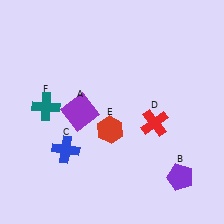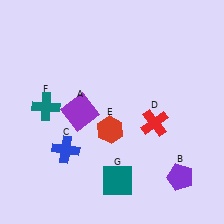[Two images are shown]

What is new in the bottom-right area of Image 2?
A teal square (G) was added in the bottom-right area of Image 2.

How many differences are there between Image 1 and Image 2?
There is 1 difference between the two images.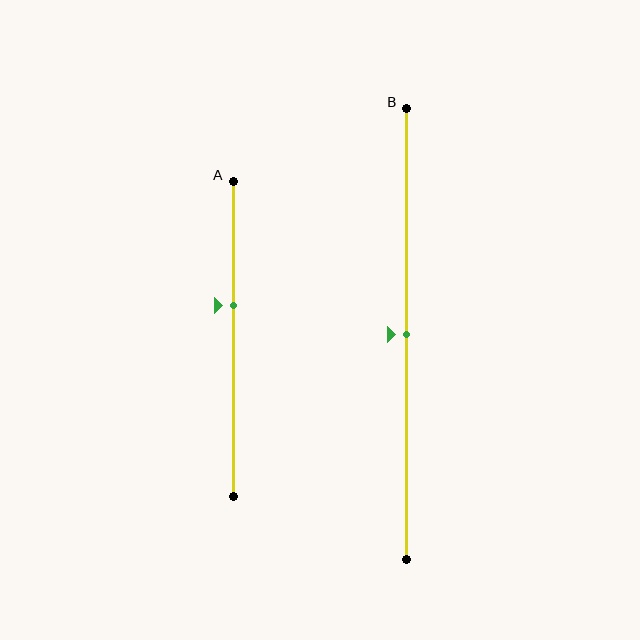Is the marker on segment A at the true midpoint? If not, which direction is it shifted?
No, the marker on segment A is shifted upward by about 11% of the segment length.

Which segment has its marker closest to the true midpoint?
Segment B has its marker closest to the true midpoint.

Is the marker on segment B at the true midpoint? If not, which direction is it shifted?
Yes, the marker on segment B is at the true midpoint.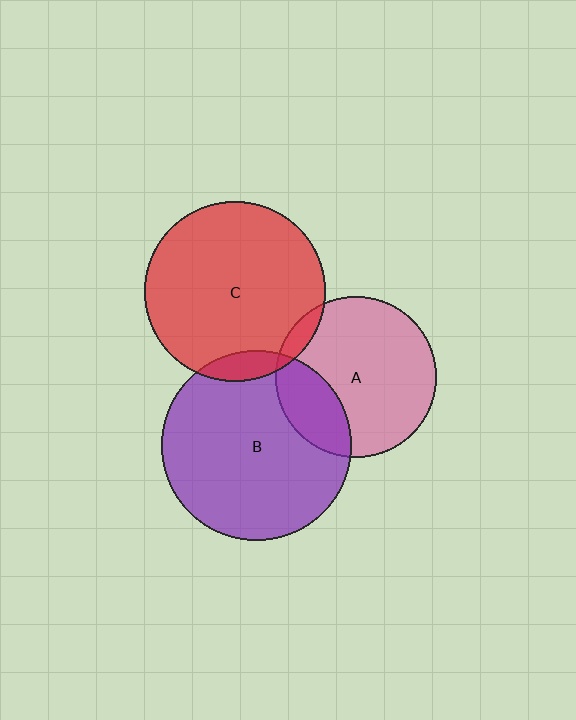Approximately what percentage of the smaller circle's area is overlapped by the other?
Approximately 25%.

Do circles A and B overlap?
Yes.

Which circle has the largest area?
Circle B (purple).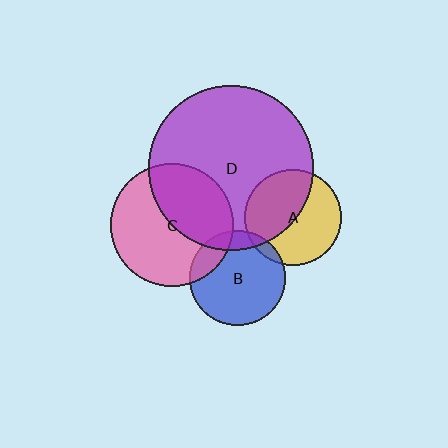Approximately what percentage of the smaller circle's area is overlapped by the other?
Approximately 15%.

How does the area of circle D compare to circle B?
Approximately 3.0 times.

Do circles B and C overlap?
Yes.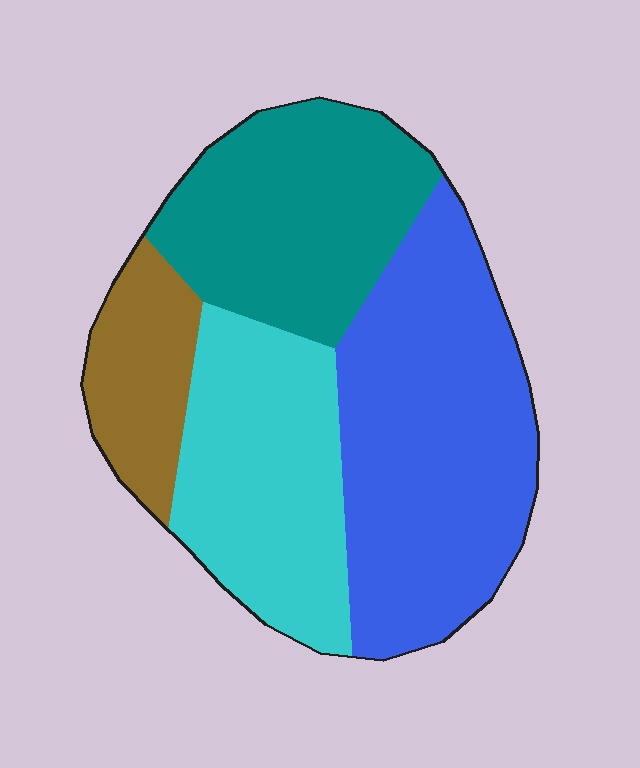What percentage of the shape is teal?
Teal covers 26% of the shape.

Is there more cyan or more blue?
Blue.